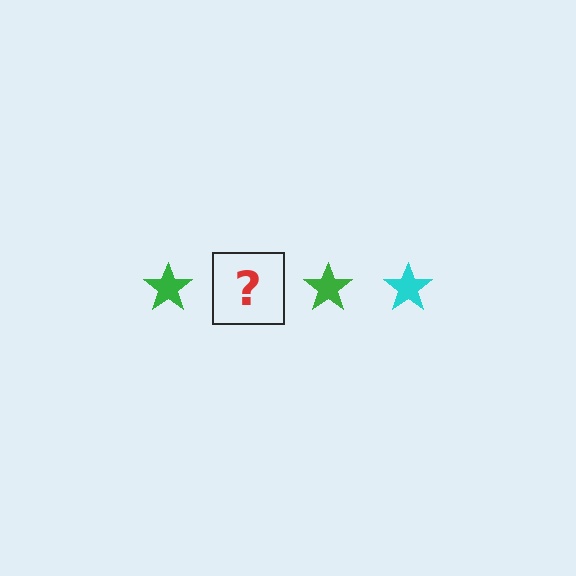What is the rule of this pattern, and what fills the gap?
The rule is that the pattern cycles through green, cyan stars. The gap should be filled with a cyan star.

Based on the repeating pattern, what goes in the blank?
The blank should be a cyan star.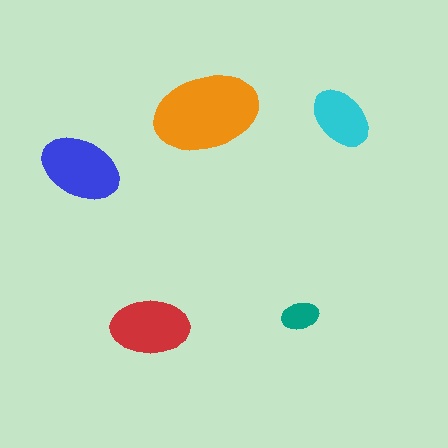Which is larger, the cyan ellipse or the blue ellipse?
The blue one.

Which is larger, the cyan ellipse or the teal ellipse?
The cyan one.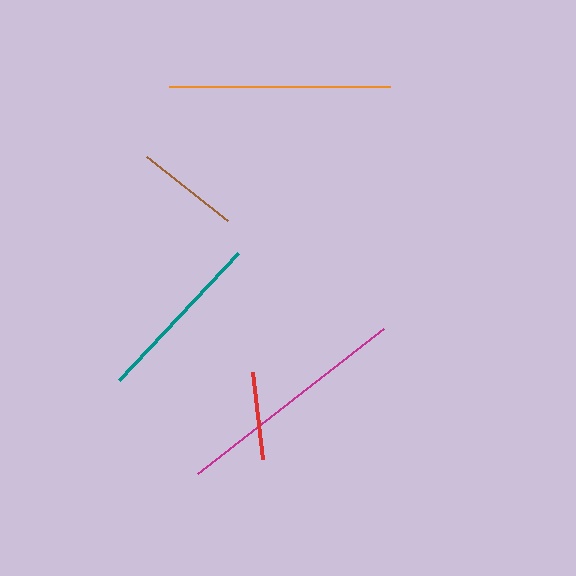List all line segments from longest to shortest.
From longest to shortest: magenta, orange, teal, brown, red.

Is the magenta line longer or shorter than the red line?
The magenta line is longer than the red line.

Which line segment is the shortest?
The red line is the shortest at approximately 88 pixels.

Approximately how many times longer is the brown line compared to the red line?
The brown line is approximately 1.2 times the length of the red line.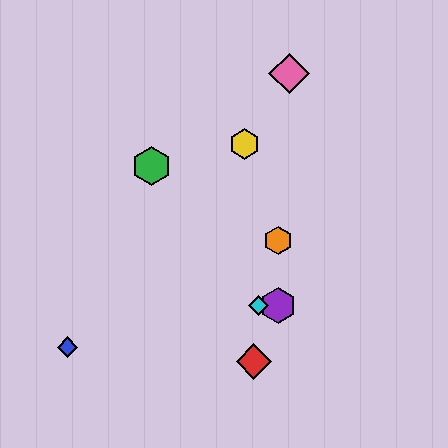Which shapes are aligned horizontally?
The purple hexagon, the cyan diamond are aligned horizontally.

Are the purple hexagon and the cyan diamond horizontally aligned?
Yes, both are at y≈305.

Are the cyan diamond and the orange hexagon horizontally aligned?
No, the cyan diamond is at y≈305 and the orange hexagon is at y≈240.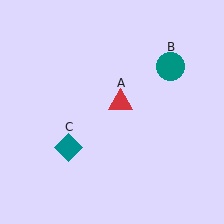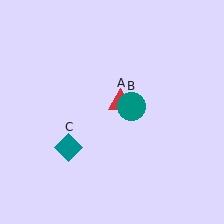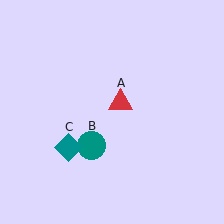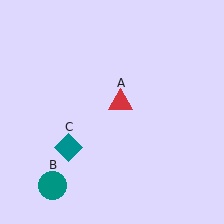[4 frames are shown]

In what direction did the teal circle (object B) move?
The teal circle (object B) moved down and to the left.